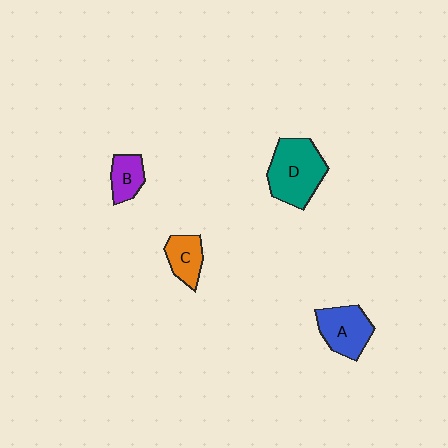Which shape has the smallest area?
Shape B (purple).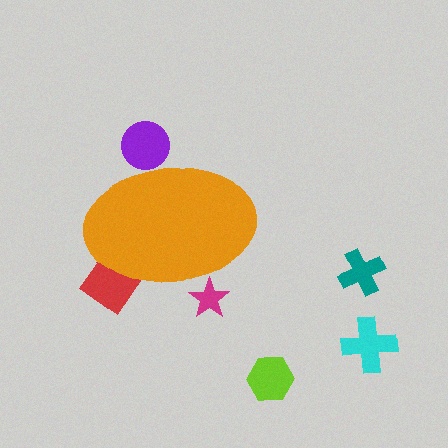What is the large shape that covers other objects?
An orange ellipse.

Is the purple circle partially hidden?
Yes, the purple circle is partially hidden behind the orange ellipse.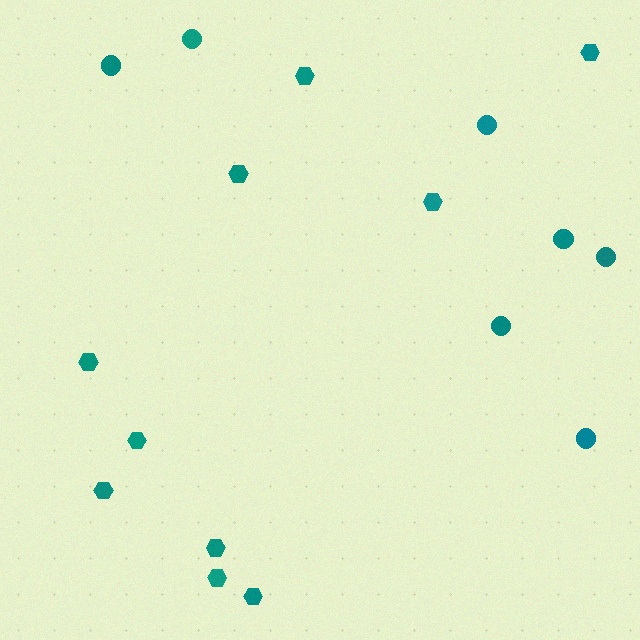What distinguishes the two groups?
There are 2 groups: one group of circles (7) and one group of hexagons (10).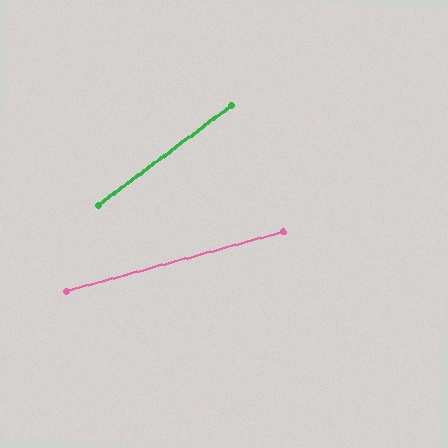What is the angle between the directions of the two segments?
Approximately 21 degrees.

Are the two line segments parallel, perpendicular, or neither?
Neither parallel nor perpendicular — they differ by about 21°.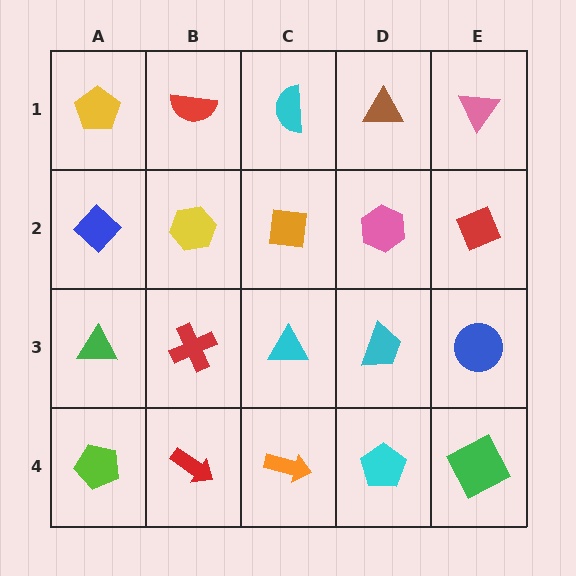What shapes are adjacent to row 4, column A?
A green triangle (row 3, column A), a red arrow (row 4, column B).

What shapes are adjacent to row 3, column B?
A yellow hexagon (row 2, column B), a red arrow (row 4, column B), a green triangle (row 3, column A), a cyan triangle (row 3, column C).